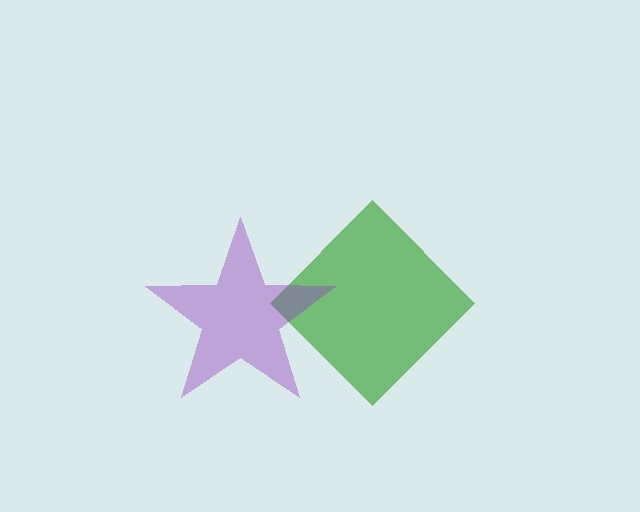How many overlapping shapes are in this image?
There are 2 overlapping shapes in the image.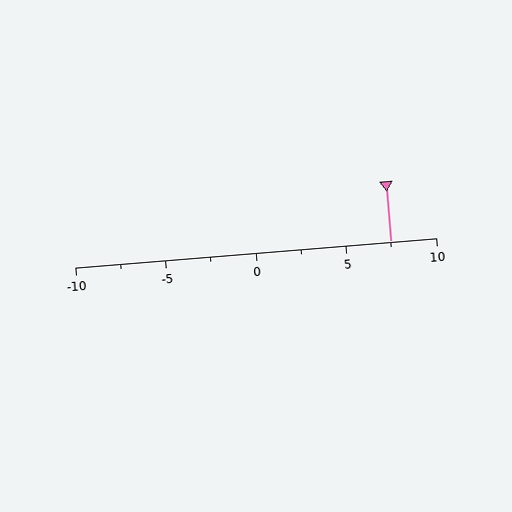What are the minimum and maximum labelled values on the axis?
The axis runs from -10 to 10.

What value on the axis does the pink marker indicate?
The marker indicates approximately 7.5.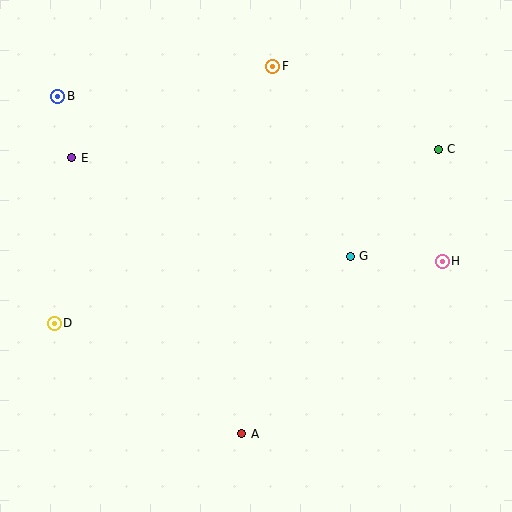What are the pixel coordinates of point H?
Point H is at (442, 261).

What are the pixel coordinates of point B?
Point B is at (58, 96).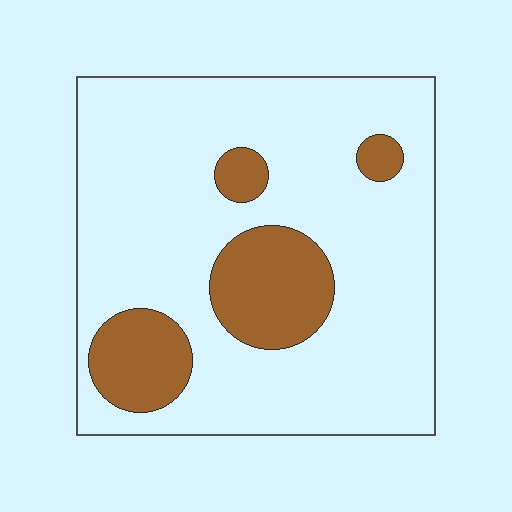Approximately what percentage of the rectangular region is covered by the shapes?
Approximately 20%.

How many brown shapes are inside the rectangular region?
4.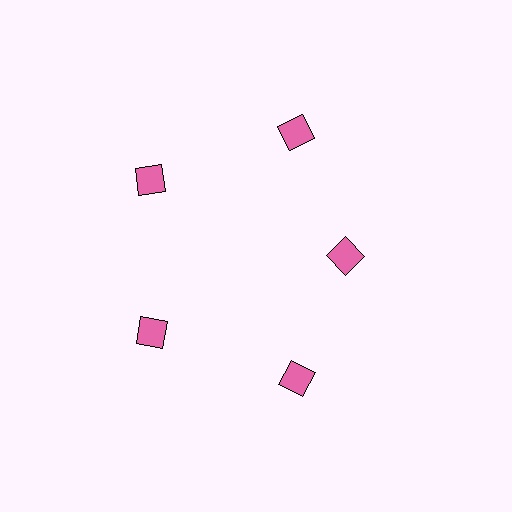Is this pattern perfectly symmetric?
No. The 5 pink squares are arranged in a ring, but one element near the 3 o'clock position is pulled inward toward the center, breaking the 5-fold rotational symmetry.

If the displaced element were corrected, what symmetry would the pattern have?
It would have 5-fold rotational symmetry — the pattern would map onto itself every 72 degrees.